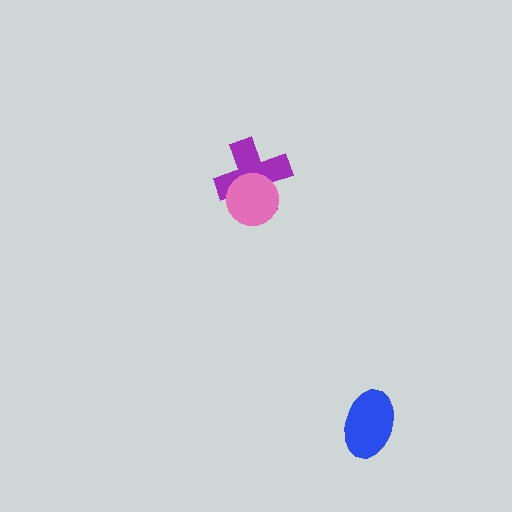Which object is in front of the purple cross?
The pink circle is in front of the purple cross.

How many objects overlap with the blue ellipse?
0 objects overlap with the blue ellipse.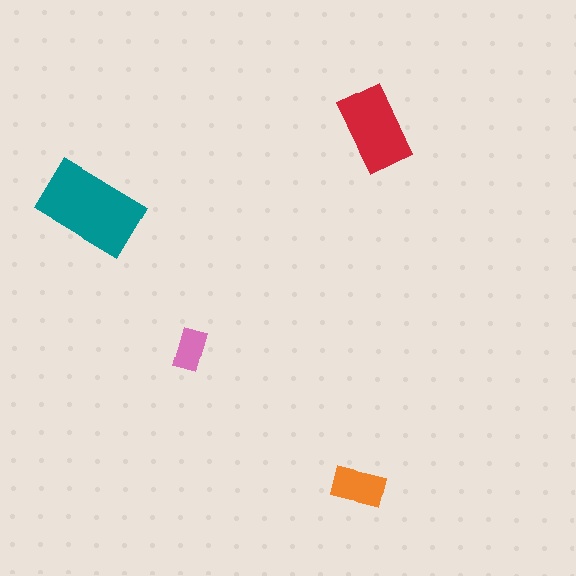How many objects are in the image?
There are 4 objects in the image.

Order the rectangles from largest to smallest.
the teal one, the red one, the orange one, the pink one.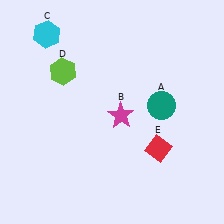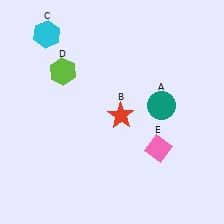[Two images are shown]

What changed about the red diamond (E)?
In Image 1, E is red. In Image 2, it changed to pink.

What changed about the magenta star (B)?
In Image 1, B is magenta. In Image 2, it changed to red.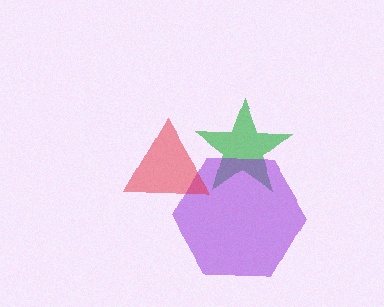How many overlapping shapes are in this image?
There are 3 overlapping shapes in the image.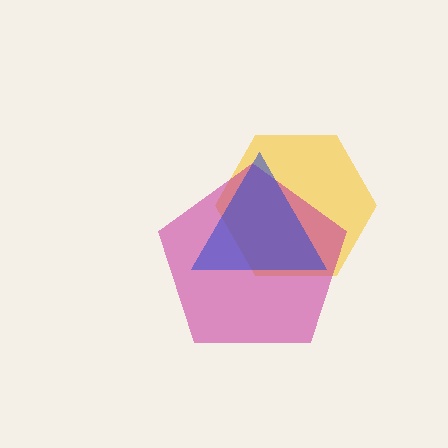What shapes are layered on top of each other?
The layered shapes are: a yellow hexagon, a magenta pentagon, a blue triangle.